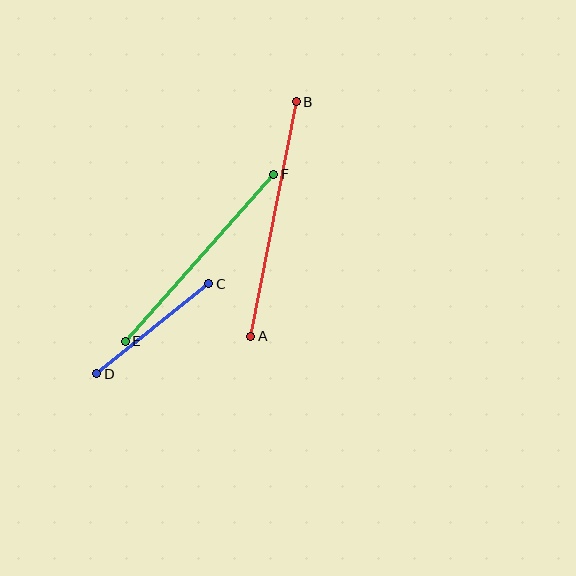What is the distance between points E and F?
The distance is approximately 223 pixels.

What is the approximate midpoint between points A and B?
The midpoint is at approximately (274, 219) pixels.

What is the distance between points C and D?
The distance is approximately 144 pixels.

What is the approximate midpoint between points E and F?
The midpoint is at approximately (199, 258) pixels.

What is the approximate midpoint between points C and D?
The midpoint is at approximately (153, 329) pixels.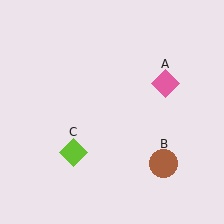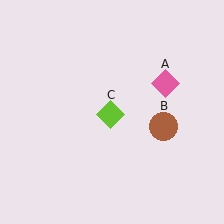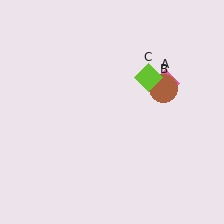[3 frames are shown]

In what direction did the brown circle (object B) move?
The brown circle (object B) moved up.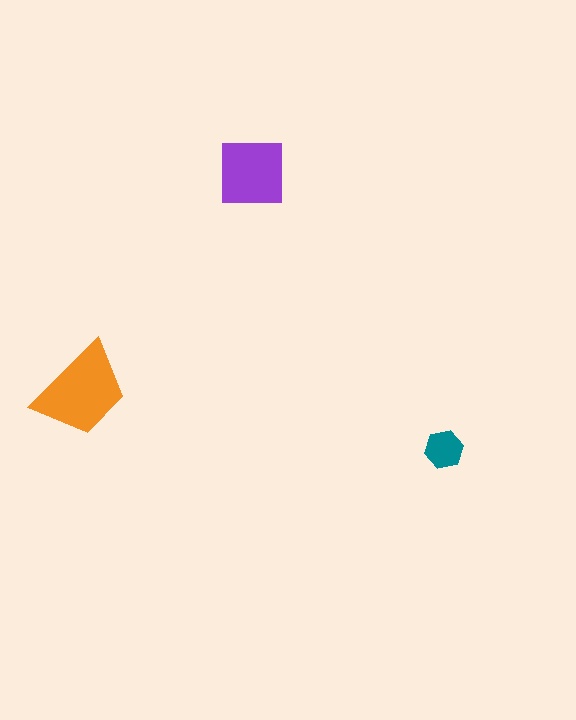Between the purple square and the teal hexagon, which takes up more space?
The purple square.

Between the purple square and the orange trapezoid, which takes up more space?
The orange trapezoid.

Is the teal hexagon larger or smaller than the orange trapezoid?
Smaller.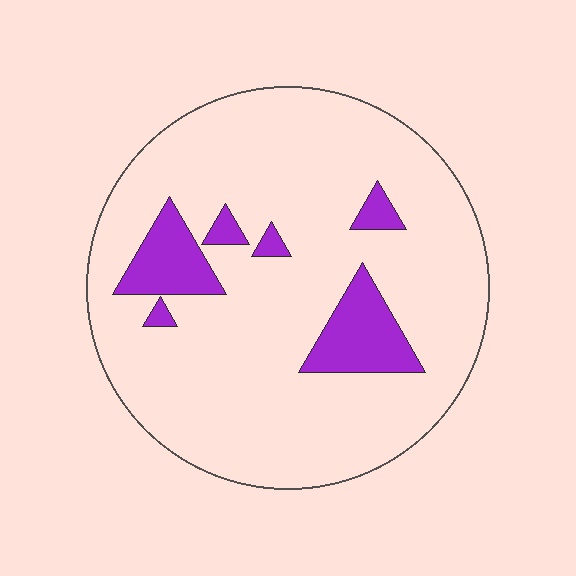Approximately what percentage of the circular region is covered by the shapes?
Approximately 15%.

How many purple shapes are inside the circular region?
6.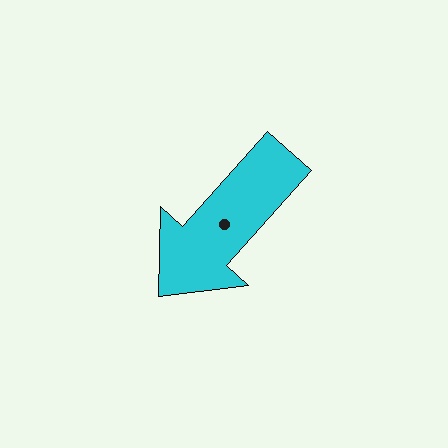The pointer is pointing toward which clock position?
Roughly 7 o'clock.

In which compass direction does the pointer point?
Southwest.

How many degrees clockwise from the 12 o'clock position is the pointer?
Approximately 222 degrees.